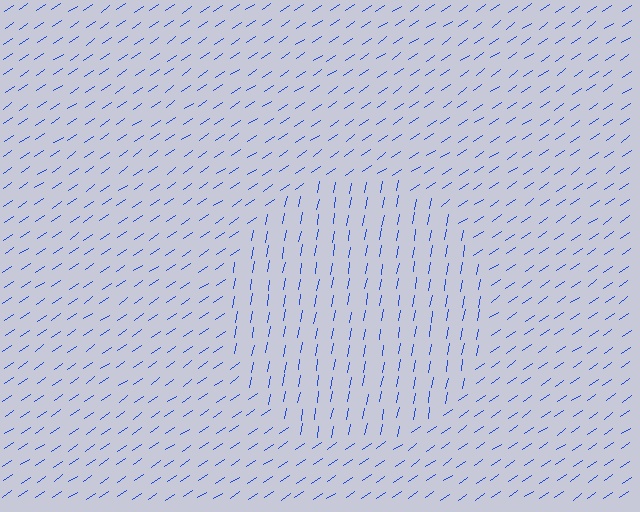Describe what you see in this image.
The image is filled with small blue line segments. A circle region in the image has lines oriented differently from the surrounding lines, creating a visible texture boundary.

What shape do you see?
I see a circle.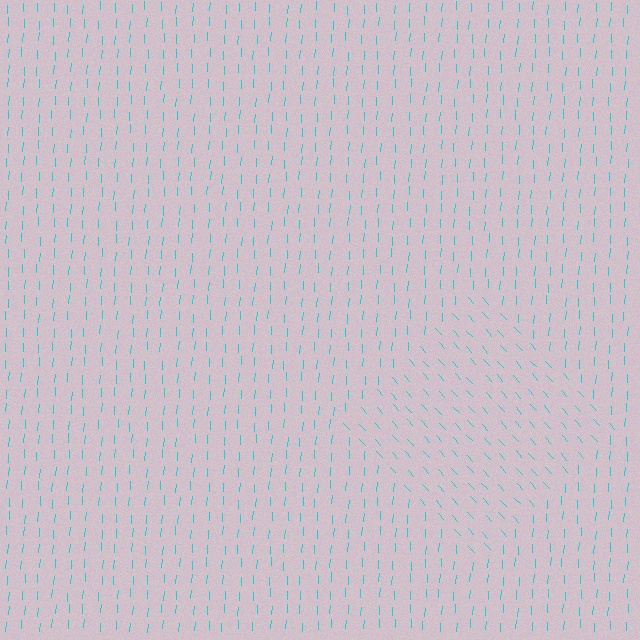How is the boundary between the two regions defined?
The boundary is defined purely by a change in line orientation (approximately 45 degrees difference). All lines are the same color and thickness.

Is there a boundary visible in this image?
Yes, there is a texture boundary formed by a change in line orientation.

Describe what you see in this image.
The image is filled with small cyan line segments. A diamond region in the image has lines oriented differently from the surrounding lines, creating a visible texture boundary.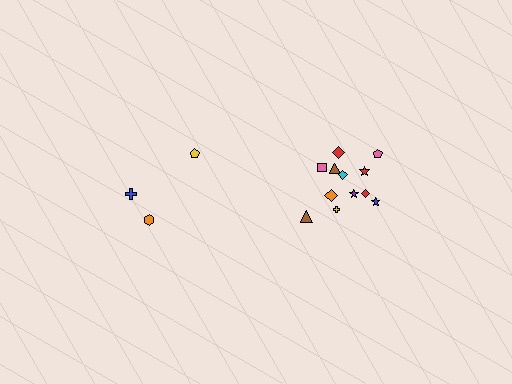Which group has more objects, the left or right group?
The right group.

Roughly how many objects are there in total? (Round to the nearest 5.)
Roughly 15 objects in total.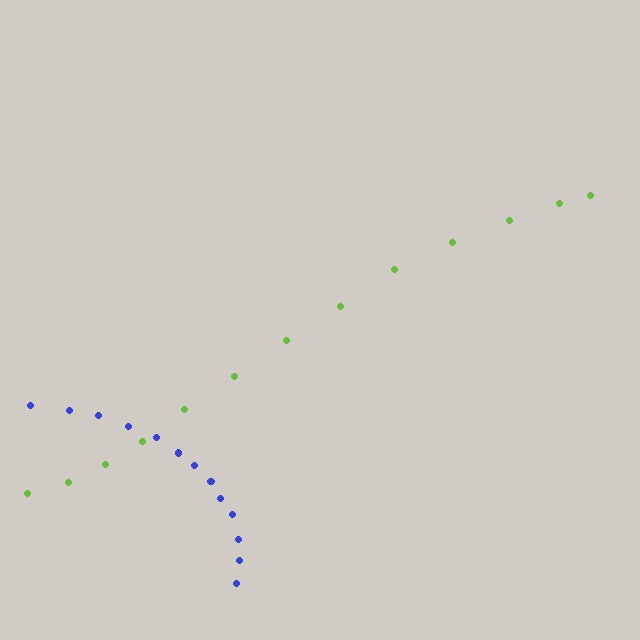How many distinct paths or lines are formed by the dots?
There are 2 distinct paths.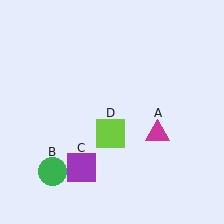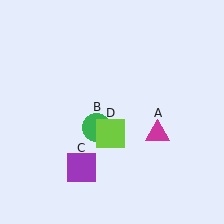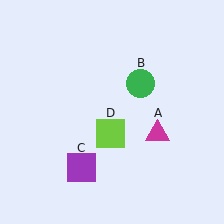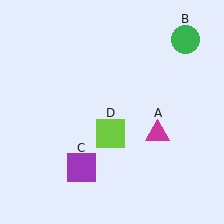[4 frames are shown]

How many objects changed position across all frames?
1 object changed position: green circle (object B).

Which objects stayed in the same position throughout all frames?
Magenta triangle (object A) and purple square (object C) and lime square (object D) remained stationary.